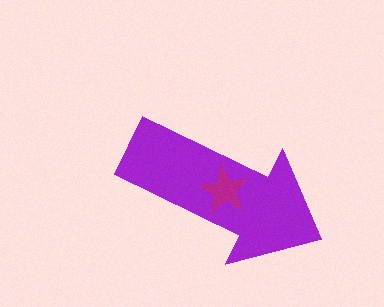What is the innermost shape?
The magenta star.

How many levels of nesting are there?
2.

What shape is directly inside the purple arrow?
The magenta star.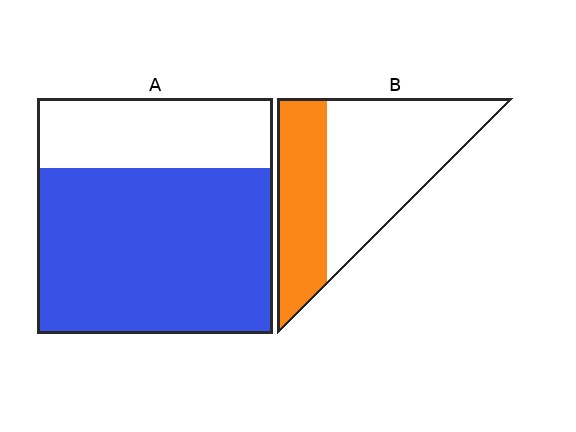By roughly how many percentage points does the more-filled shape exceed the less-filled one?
By roughly 35 percentage points (A over B).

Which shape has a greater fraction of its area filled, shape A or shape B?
Shape A.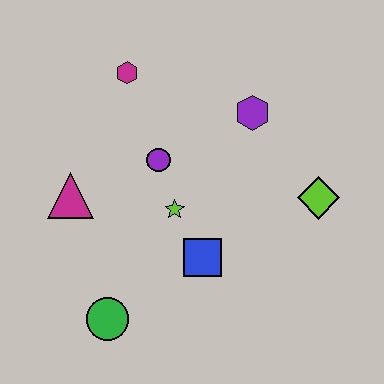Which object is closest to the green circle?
The blue square is closest to the green circle.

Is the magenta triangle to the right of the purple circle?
No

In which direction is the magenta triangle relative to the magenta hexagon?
The magenta triangle is below the magenta hexagon.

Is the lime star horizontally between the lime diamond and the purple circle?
Yes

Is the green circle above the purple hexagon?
No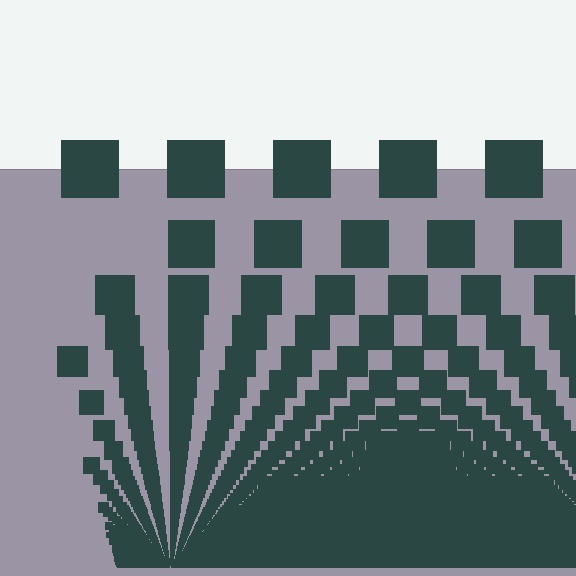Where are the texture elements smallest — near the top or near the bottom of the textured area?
Near the bottom.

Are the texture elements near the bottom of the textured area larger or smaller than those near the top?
Smaller. The gradient is inverted — elements near the bottom are smaller and denser.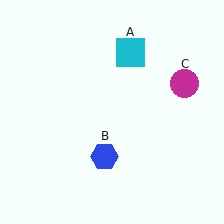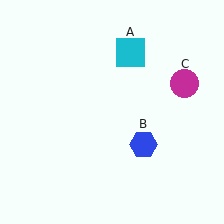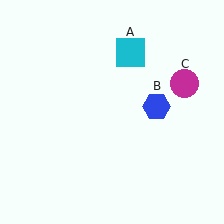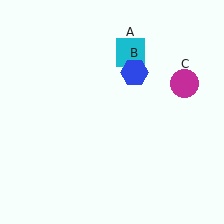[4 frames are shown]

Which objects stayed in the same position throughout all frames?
Cyan square (object A) and magenta circle (object C) remained stationary.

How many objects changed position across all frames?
1 object changed position: blue hexagon (object B).